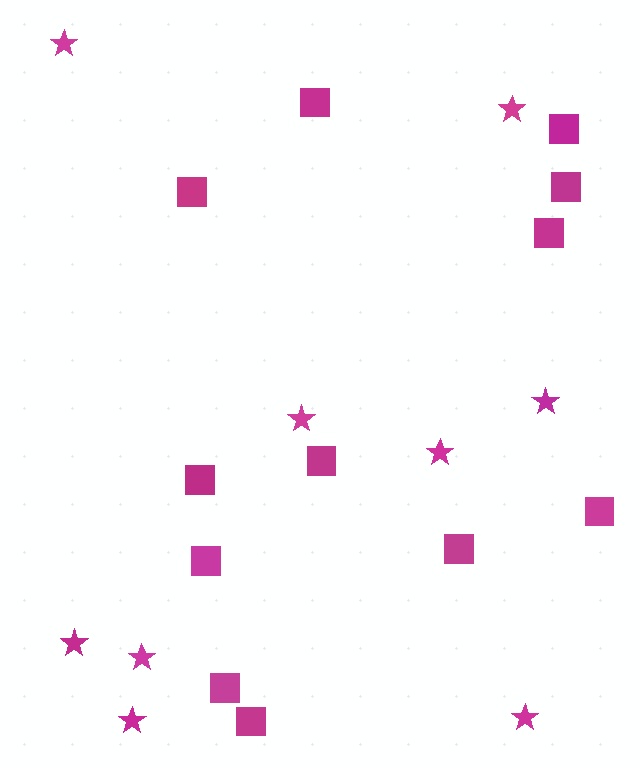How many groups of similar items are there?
There are 2 groups: one group of stars (9) and one group of squares (12).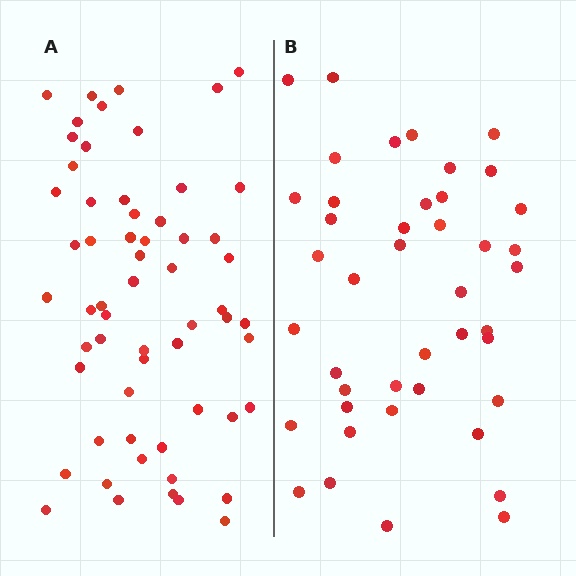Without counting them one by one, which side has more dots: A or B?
Region A (the left region) has more dots.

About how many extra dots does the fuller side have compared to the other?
Region A has approximately 15 more dots than region B.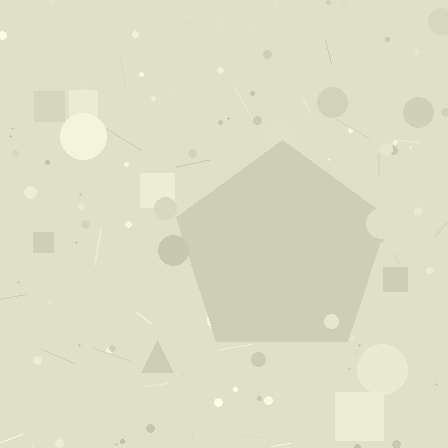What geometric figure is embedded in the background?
A pentagon is embedded in the background.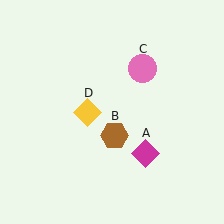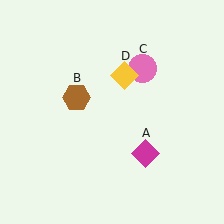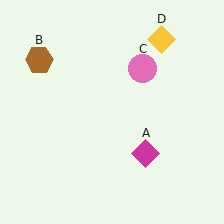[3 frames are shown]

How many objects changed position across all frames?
2 objects changed position: brown hexagon (object B), yellow diamond (object D).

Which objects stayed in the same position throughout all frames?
Magenta diamond (object A) and pink circle (object C) remained stationary.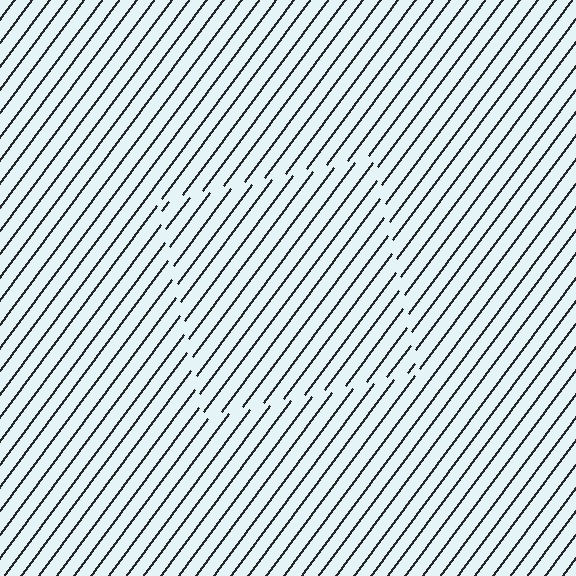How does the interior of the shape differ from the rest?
The interior of the shape contains the same grating, shifted by half a period — the contour is defined by the phase discontinuity where line-ends from the inner and outer gratings abut.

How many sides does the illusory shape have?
4 sides — the line-ends trace a square.